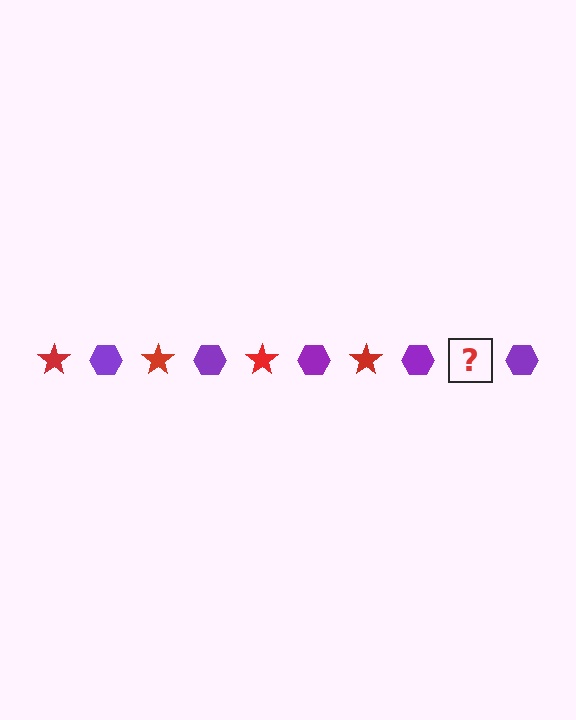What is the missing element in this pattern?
The missing element is a red star.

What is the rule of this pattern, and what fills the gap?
The rule is that the pattern alternates between red star and purple hexagon. The gap should be filled with a red star.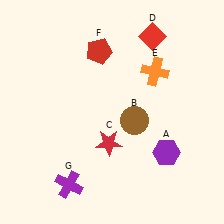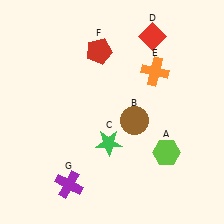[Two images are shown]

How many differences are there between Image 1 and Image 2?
There are 2 differences between the two images.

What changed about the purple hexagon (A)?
In Image 1, A is purple. In Image 2, it changed to lime.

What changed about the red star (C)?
In Image 1, C is red. In Image 2, it changed to green.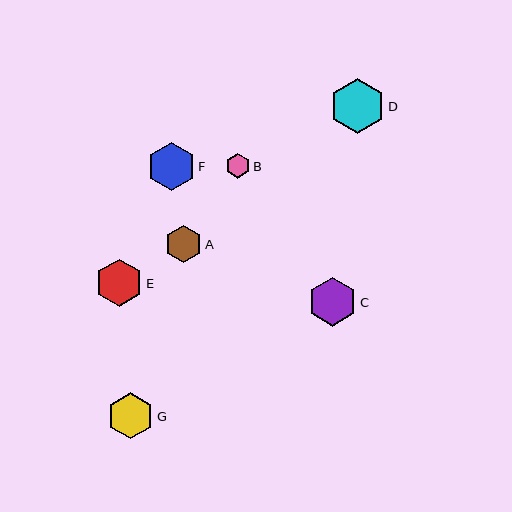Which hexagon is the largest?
Hexagon D is the largest with a size of approximately 56 pixels.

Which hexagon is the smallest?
Hexagon B is the smallest with a size of approximately 24 pixels.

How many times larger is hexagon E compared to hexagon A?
Hexagon E is approximately 1.3 times the size of hexagon A.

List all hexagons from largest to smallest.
From largest to smallest: D, C, F, E, G, A, B.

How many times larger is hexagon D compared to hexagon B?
Hexagon D is approximately 2.3 times the size of hexagon B.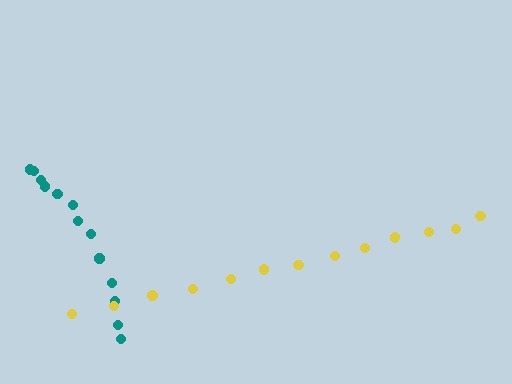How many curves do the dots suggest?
There are 2 distinct paths.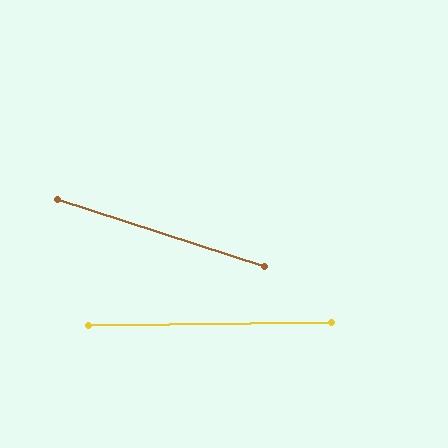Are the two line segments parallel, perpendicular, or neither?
Neither parallel nor perpendicular — they differ by about 19°.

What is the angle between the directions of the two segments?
Approximately 19 degrees.